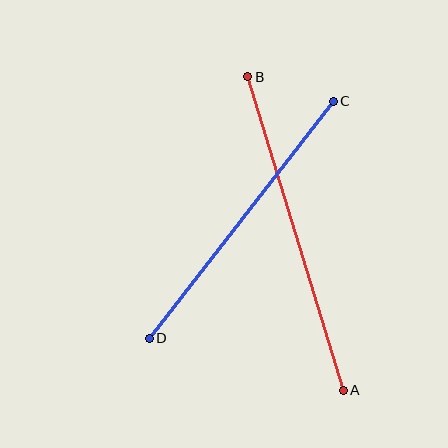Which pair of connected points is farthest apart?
Points A and B are farthest apart.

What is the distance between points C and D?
The distance is approximately 300 pixels.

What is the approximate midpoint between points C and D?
The midpoint is at approximately (241, 220) pixels.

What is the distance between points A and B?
The distance is approximately 328 pixels.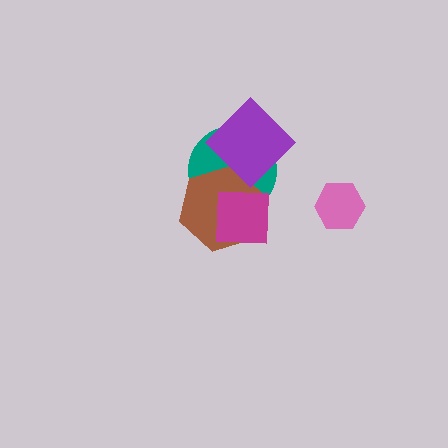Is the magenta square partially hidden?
No, no other shape covers it.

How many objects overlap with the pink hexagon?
0 objects overlap with the pink hexagon.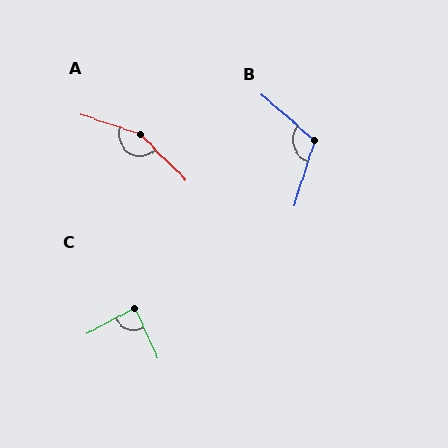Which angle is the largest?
A, at approximately 153 degrees.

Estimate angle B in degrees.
Approximately 114 degrees.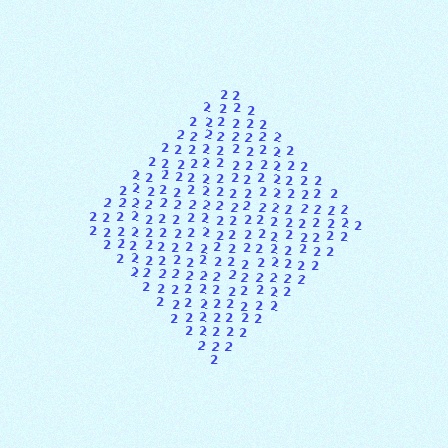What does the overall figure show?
The overall figure shows a diamond.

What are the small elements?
The small elements are digit 2's.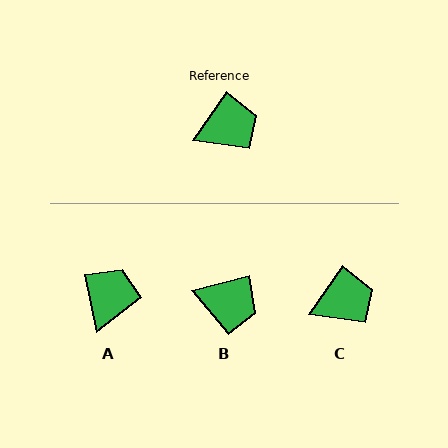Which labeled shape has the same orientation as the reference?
C.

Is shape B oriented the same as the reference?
No, it is off by about 41 degrees.